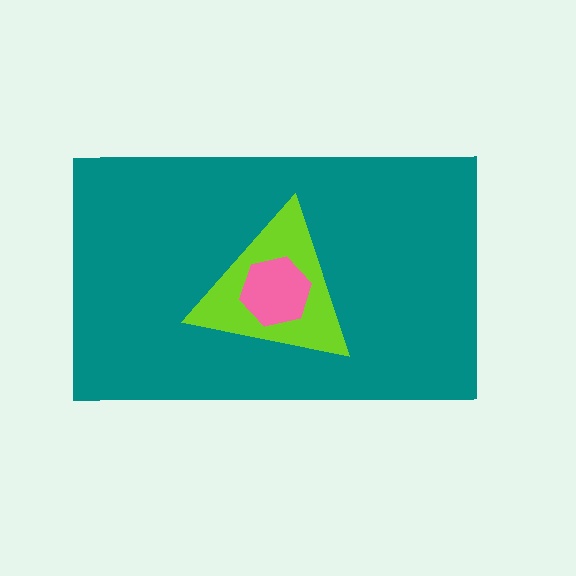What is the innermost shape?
The pink hexagon.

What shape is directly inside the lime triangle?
The pink hexagon.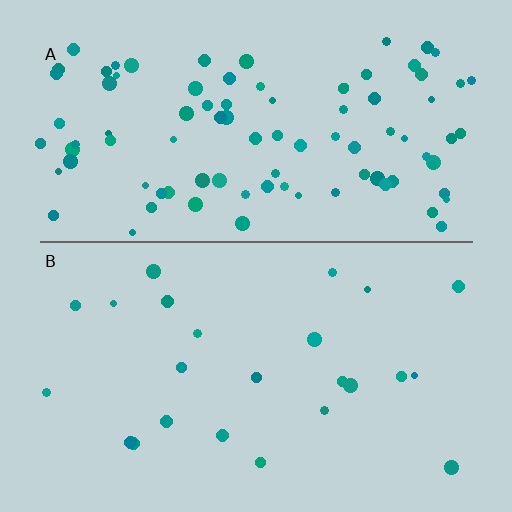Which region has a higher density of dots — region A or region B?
A (the top).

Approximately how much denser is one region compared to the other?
Approximately 3.9× — region A over region B.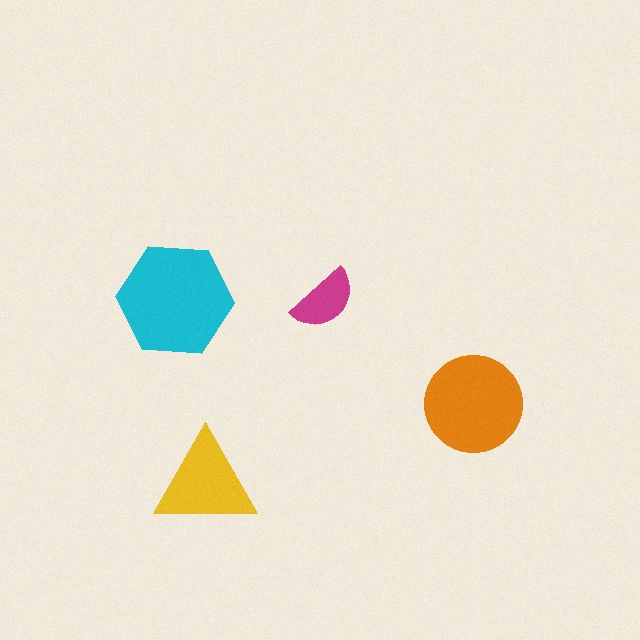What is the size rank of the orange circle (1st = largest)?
2nd.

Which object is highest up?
The cyan hexagon is topmost.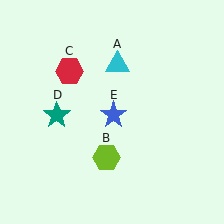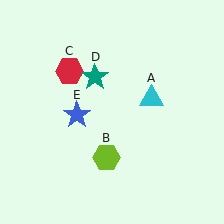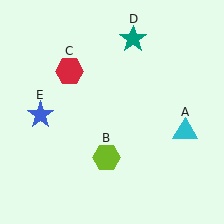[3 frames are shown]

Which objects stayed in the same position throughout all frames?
Lime hexagon (object B) and red hexagon (object C) remained stationary.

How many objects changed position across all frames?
3 objects changed position: cyan triangle (object A), teal star (object D), blue star (object E).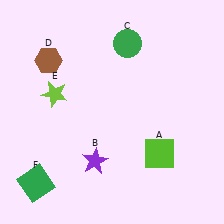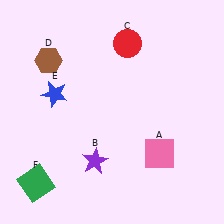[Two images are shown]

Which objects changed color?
A changed from lime to pink. C changed from green to red. E changed from lime to blue.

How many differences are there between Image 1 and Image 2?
There are 3 differences between the two images.